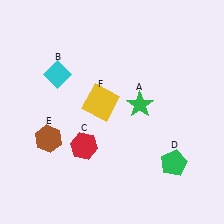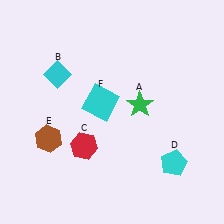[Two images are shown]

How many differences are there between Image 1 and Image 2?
There are 2 differences between the two images.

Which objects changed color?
D changed from green to cyan. F changed from yellow to cyan.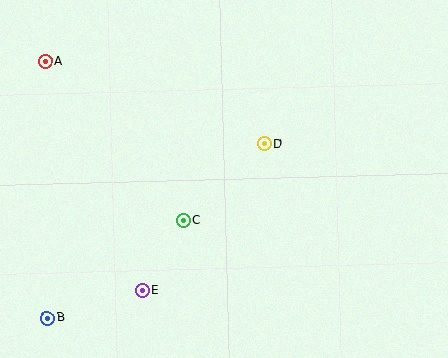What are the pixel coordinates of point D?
Point D is at (265, 144).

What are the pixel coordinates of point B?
Point B is at (47, 318).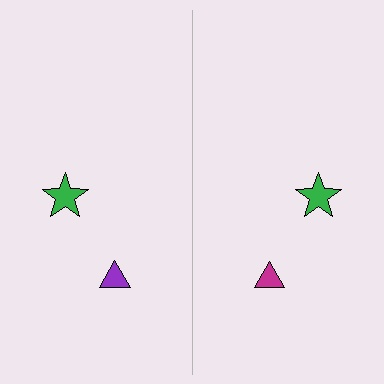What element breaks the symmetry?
The magenta triangle on the right side breaks the symmetry — its mirror counterpart is purple.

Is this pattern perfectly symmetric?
No, the pattern is not perfectly symmetric. The magenta triangle on the right side breaks the symmetry — its mirror counterpart is purple.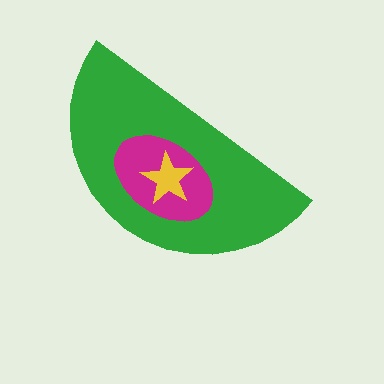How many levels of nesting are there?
3.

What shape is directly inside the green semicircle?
The magenta ellipse.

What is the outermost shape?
The green semicircle.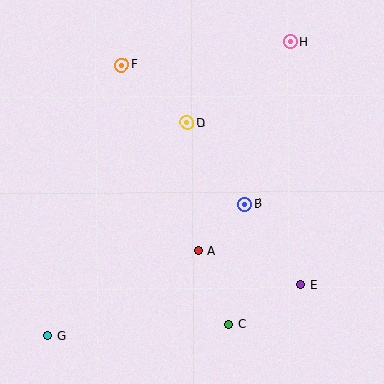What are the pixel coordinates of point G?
Point G is at (48, 336).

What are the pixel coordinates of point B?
Point B is at (245, 204).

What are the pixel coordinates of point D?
Point D is at (187, 123).